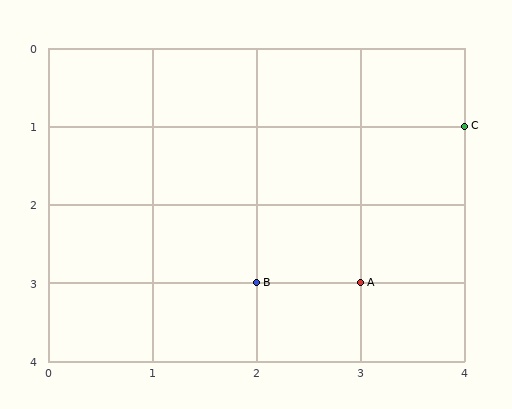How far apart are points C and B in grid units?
Points C and B are 2 columns and 2 rows apart (about 2.8 grid units diagonally).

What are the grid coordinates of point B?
Point B is at grid coordinates (2, 3).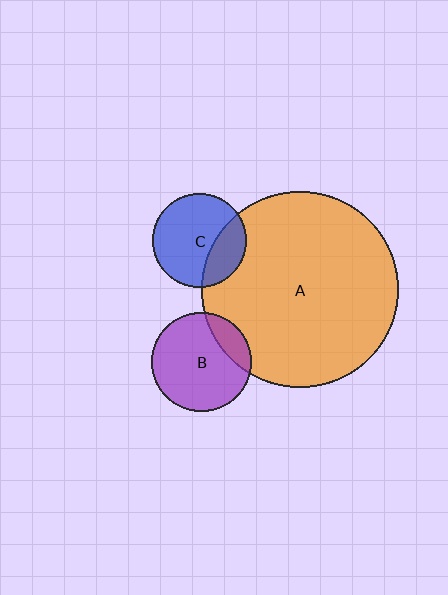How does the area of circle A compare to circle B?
Approximately 3.9 times.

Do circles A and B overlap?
Yes.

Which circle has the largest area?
Circle A (orange).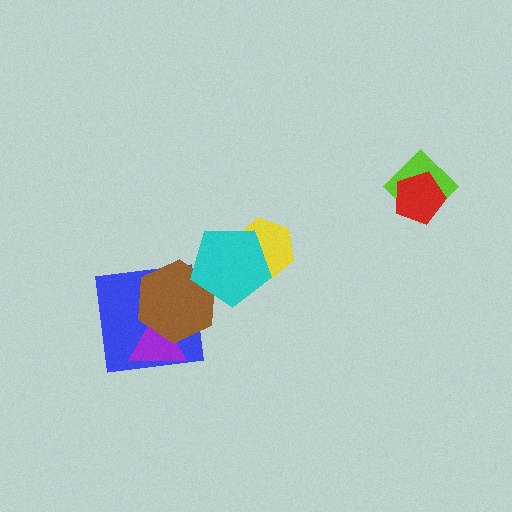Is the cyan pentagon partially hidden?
No, no other shape covers it.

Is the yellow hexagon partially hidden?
Yes, it is partially covered by another shape.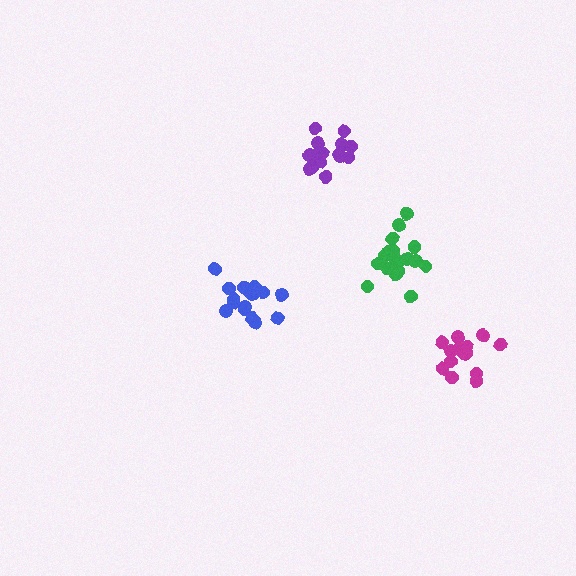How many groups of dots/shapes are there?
There are 4 groups.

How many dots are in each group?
Group 1: 15 dots, Group 2: 14 dots, Group 3: 18 dots, Group 4: 18 dots (65 total).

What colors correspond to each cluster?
The clusters are colored: purple, magenta, blue, green.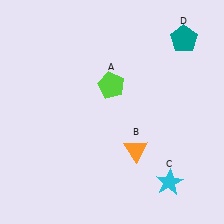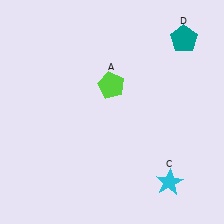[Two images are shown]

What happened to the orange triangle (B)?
The orange triangle (B) was removed in Image 2. It was in the bottom-right area of Image 1.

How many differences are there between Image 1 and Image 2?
There is 1 difference between the two images.